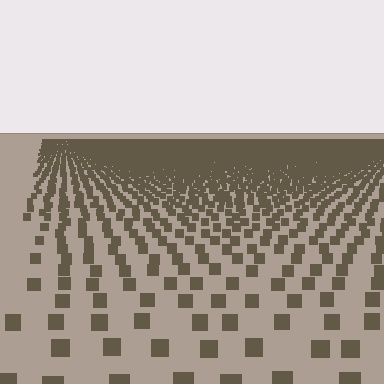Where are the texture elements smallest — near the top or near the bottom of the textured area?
Near the top.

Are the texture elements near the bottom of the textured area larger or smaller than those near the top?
Larger. Near the bottom, elements are closer to the viewer and appear at a bigger on-screen size.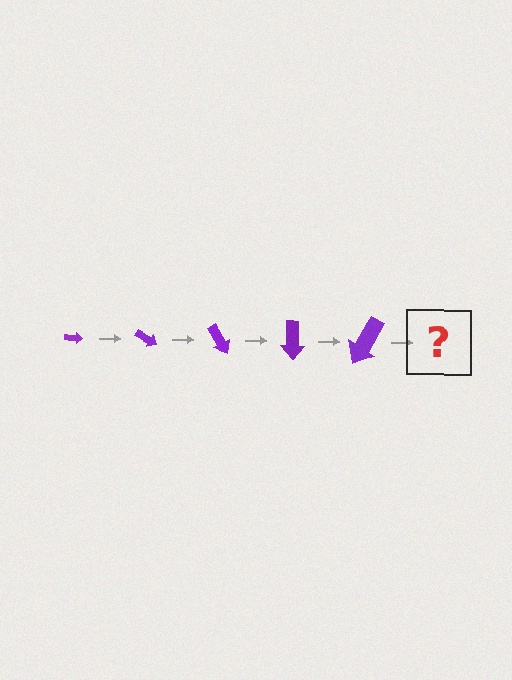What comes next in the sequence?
The next element should be an arrow, larger than the previous one and rotated 150 degrees from the start.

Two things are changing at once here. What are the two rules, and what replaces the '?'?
The two rules are that the arrow grows larger each step and it rotates 30 degrees each step. The '?' should be an arrow, larger than the previous one and rotated 150 degrees from the start.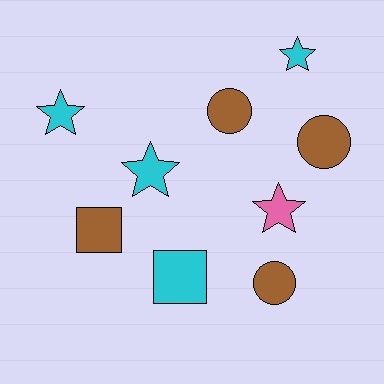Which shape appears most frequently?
Star, with 4 objects.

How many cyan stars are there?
There are 3 cyan stars.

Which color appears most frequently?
Brown, with 4 objects.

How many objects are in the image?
There are 9 objects.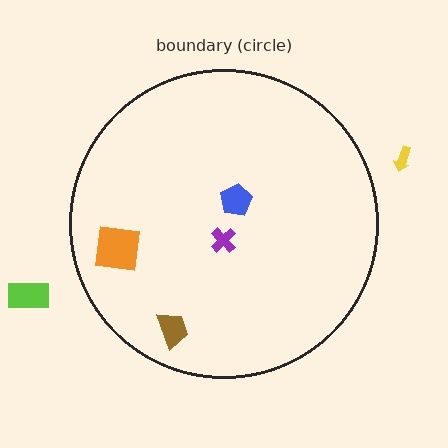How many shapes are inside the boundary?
4 inside, 2 outside.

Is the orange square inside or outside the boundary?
Inside.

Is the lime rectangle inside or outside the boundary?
Outside.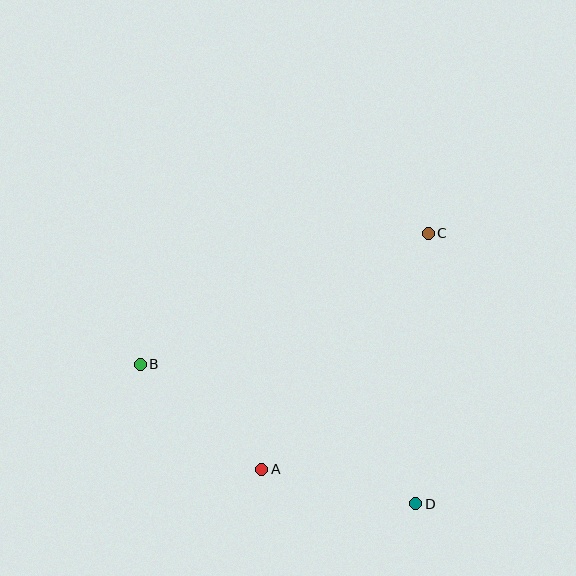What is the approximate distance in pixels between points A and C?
The distance between A and C is approximately 289 pixels.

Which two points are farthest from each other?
Points B and C are farthest from each other.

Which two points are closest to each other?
Points A and D are closest to each other.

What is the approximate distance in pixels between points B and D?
The distance between B and D is approximately 309 pixels.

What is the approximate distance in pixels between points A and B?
The distance between A and B is approximately 160 pixels.